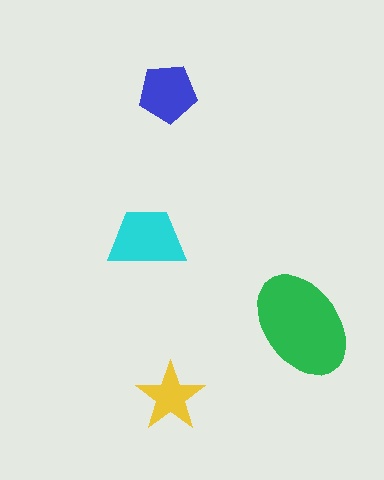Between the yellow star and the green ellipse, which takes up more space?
The green ellipse.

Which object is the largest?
The green ellipse.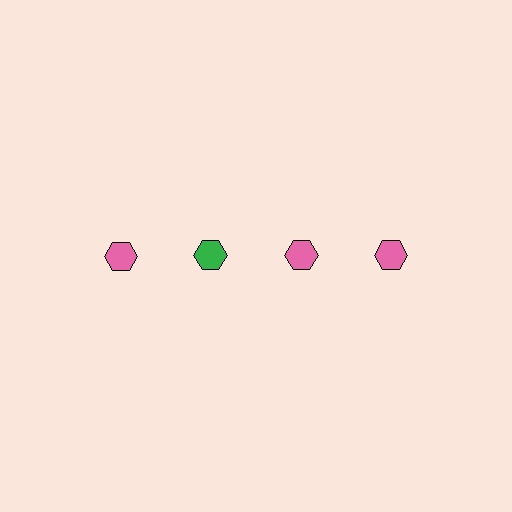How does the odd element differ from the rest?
It has a different color: green instead of pink.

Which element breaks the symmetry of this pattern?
The green hexagon in the top row, second from left column breaks the symmetry. All other shapes are pink hexagons.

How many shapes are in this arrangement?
There are 4 shapes arranged in a grid pattern.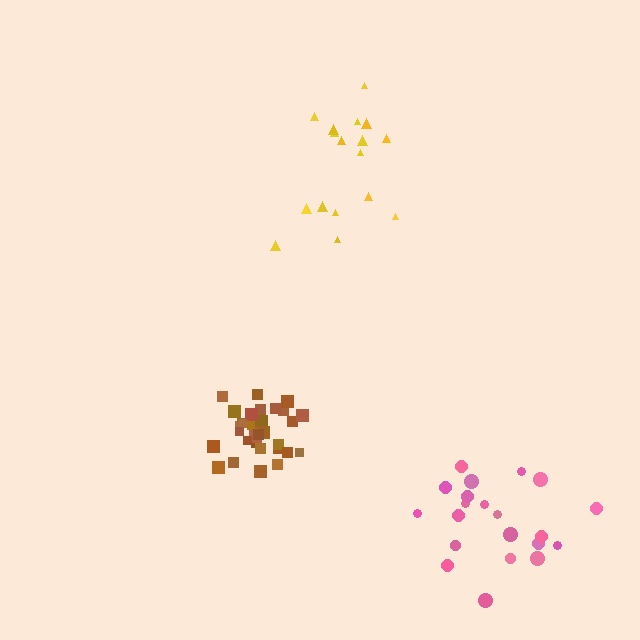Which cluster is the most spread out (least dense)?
Pink.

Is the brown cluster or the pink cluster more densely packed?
Brown.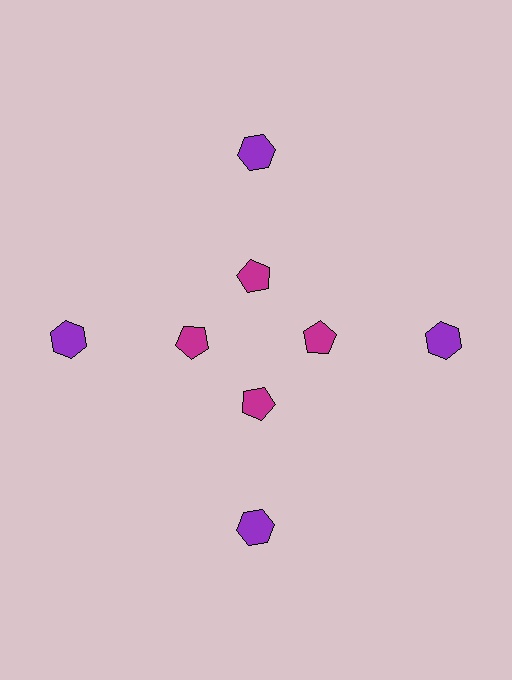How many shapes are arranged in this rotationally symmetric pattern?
There are 8 shapes, arranged in 4 groups of 2.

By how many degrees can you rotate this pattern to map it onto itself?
The pattern maps onto itself every 90 degrees of rotation.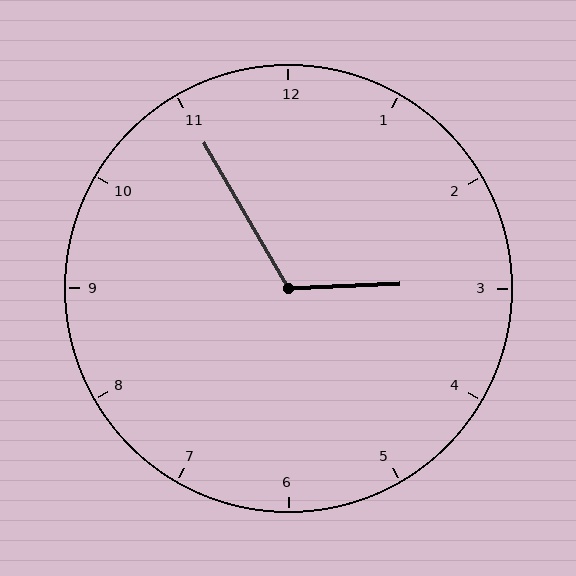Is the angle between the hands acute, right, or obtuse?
It is obtuse.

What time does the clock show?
2:55.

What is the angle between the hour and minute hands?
Approximately 118 degrees.